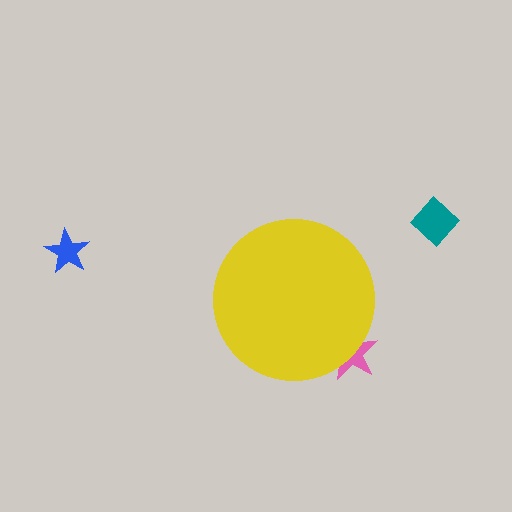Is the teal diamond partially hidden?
No, the teal diamond is fully visible.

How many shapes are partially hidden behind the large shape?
1 shape is partially hidden.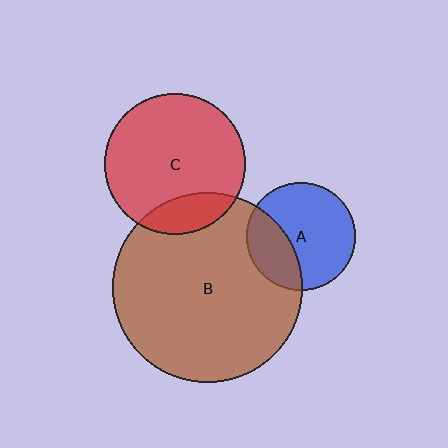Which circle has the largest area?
Circle B (brown).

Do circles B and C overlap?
Yes.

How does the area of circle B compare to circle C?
Approximately 1.8 times.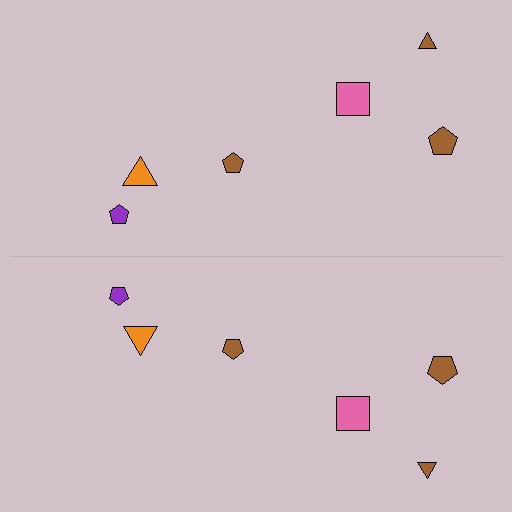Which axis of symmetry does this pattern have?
The pattern has a horizontal axis of symmetry running through the center of the image.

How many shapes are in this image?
There are 12 shapes in this image.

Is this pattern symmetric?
Yes, this pattern has bilateral (reflection) symmetry.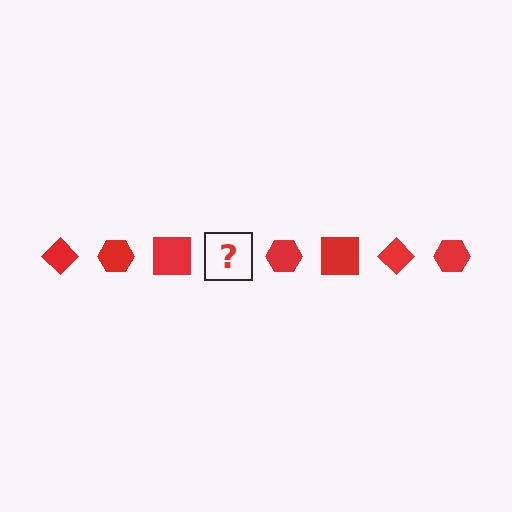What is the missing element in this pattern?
The missing element is a red diamond.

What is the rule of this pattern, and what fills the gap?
The rule is that the pattern cycles through diamond, hexagon, square shapes in red. The gap should be filled with a red diamond.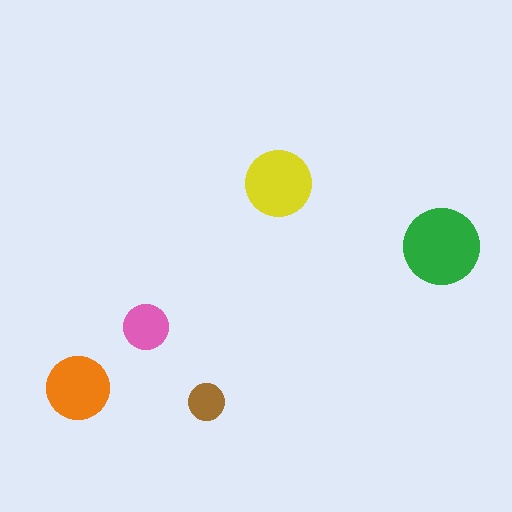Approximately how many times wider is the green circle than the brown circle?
About 2 times wider.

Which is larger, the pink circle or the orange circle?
The orange one.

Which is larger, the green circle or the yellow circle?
The green one.